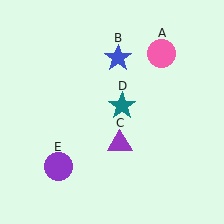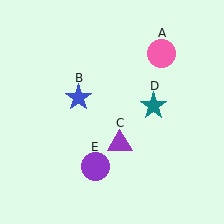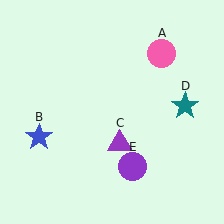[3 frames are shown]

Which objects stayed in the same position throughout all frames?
Pink circle (object A) and purple triangle (object C) remained stationary.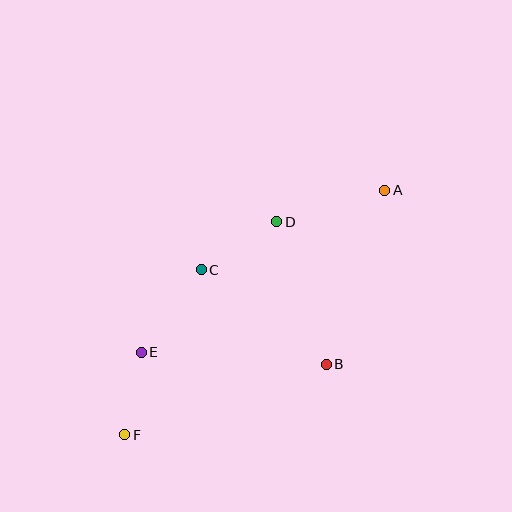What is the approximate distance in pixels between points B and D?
The distance between B and D is approximately 151 pixels.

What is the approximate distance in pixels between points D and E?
The distance between D and E is approximately 188 pixels.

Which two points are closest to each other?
Points E and F are closest to each other.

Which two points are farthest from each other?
Points A and F are farthest from each other.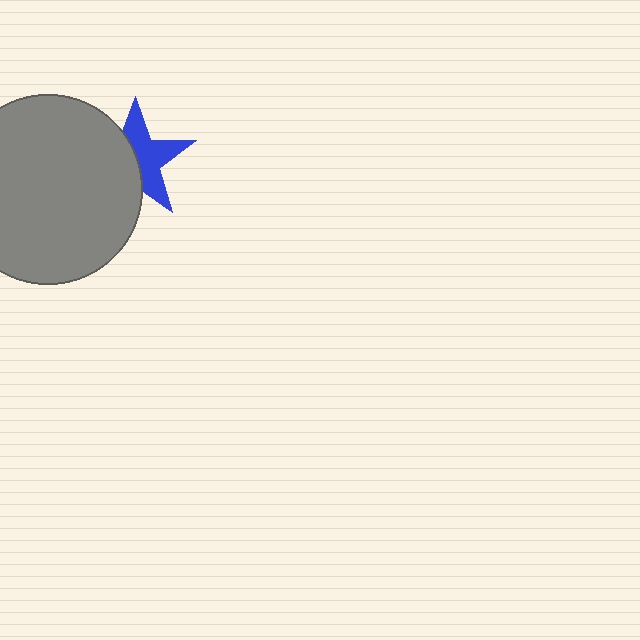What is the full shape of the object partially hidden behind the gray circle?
The partially hidden object is a blue star.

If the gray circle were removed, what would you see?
You would see the complete blue star.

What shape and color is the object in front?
The object in front is a gray circle.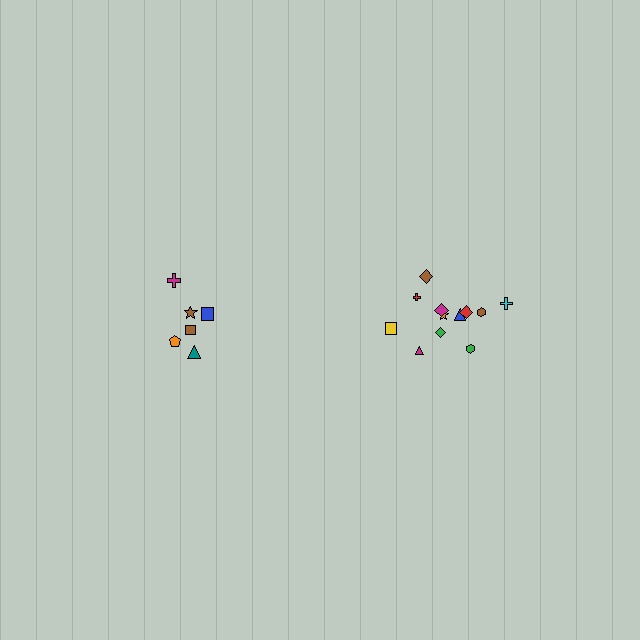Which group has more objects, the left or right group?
The right group.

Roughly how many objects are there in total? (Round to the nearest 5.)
Roughly 20 objects in total.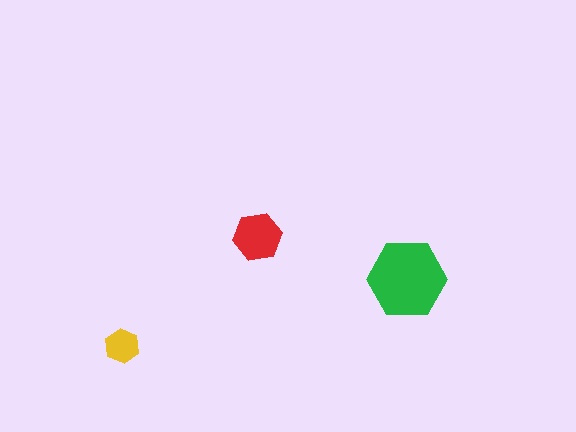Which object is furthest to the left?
The yellow hexagon is leftmost.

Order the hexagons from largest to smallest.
the green one, the red one, the yellow one.